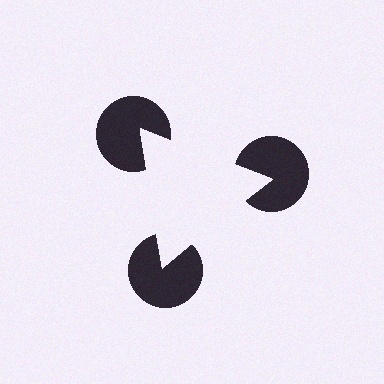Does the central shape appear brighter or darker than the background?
It typically appears slightly brighter than the background, even though no actual brightness change is drawn.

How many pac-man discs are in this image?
There are 3 — one at each vertex of the illusory triangle.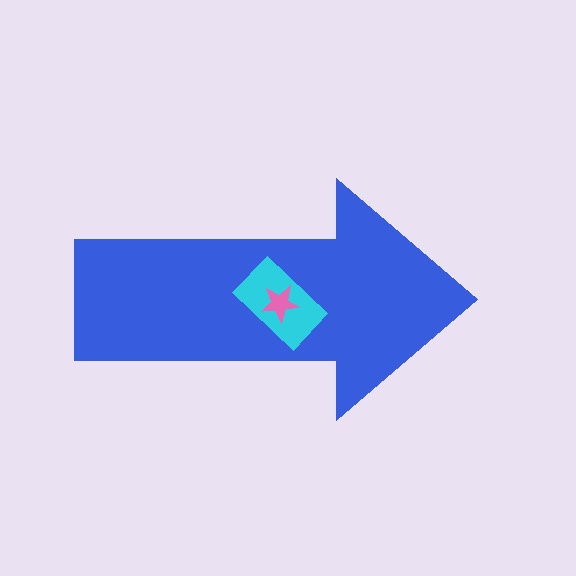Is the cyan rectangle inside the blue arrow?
Yes.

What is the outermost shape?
The blue arrow.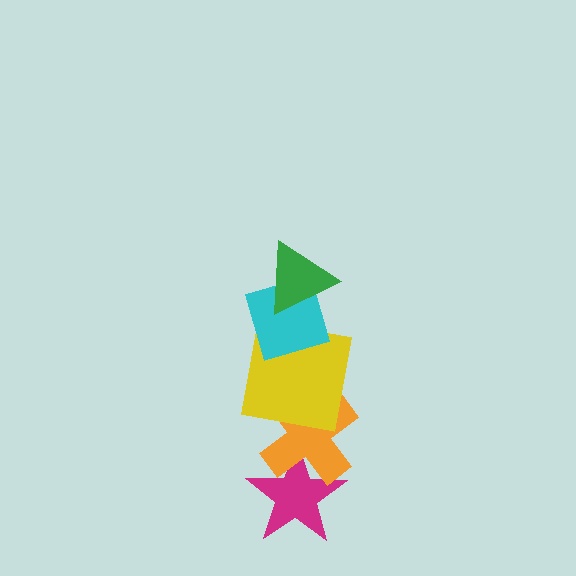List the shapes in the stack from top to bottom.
From top to bottom: the green triangle, the cyan diamond, the yellow square, the orange cross, the magenta star.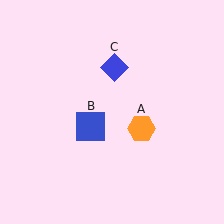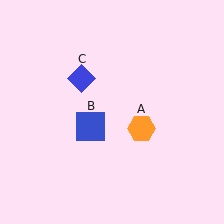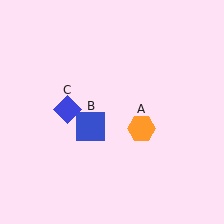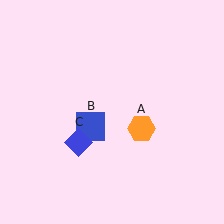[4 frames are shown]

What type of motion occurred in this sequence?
The blue diamond (object C) rotated counterclockwise around the center of the scene.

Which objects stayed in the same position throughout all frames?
Orange hexagon (object A) and blue square (object B) remained stationary.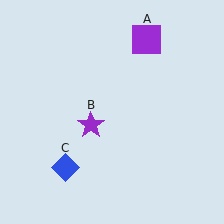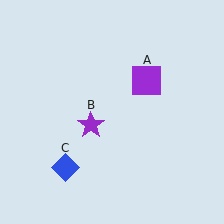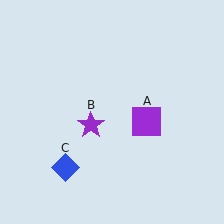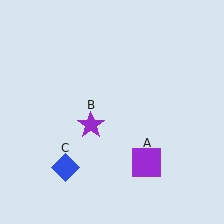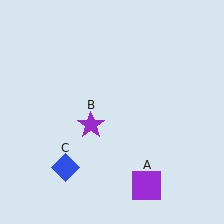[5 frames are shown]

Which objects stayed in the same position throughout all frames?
Purple star (object B) and blue diamond (object C) remained stationary.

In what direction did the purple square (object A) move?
The purple square (object A) moved down.